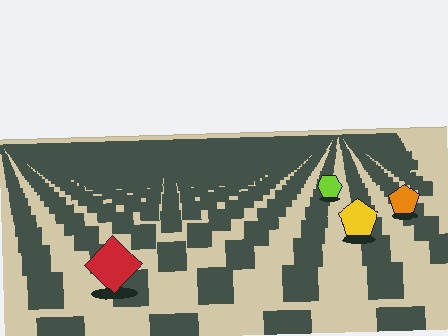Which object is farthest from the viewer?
The lime hexagon is farthest from the viewer. It appears smaller and the ground texture around it is denser.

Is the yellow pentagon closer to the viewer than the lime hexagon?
Yes. The yellow pentagon is closer — you can tell from the texture gradient: the ground texture is coarser near it.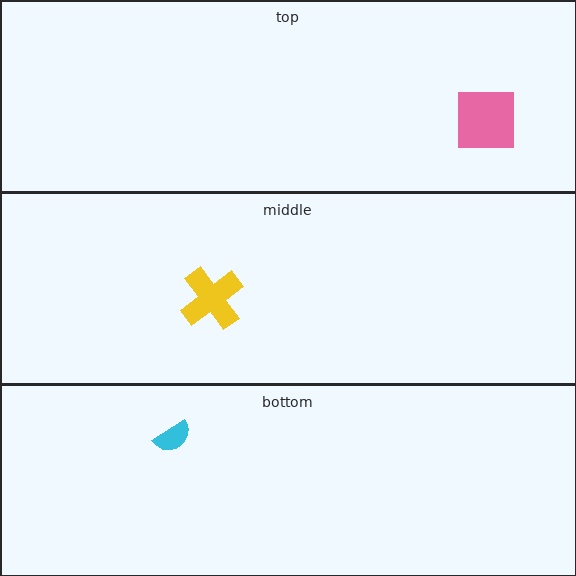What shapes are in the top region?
The pink square.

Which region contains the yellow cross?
The middle region.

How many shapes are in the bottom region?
1.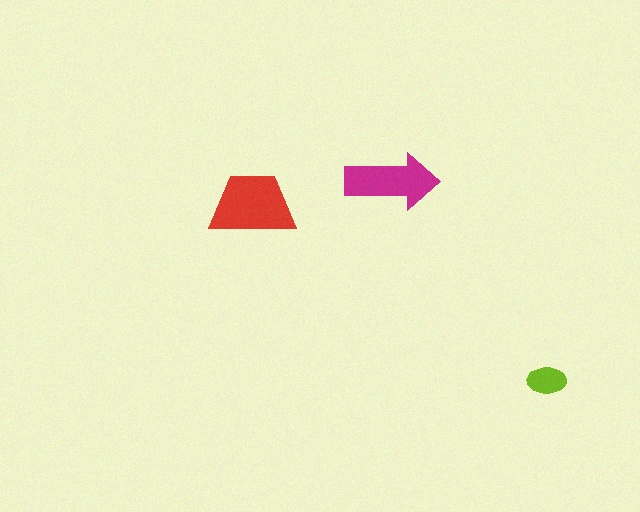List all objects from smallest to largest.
The lime ellipse, the magenta arrow, the red trapezoid.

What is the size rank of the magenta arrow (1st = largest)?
2nd.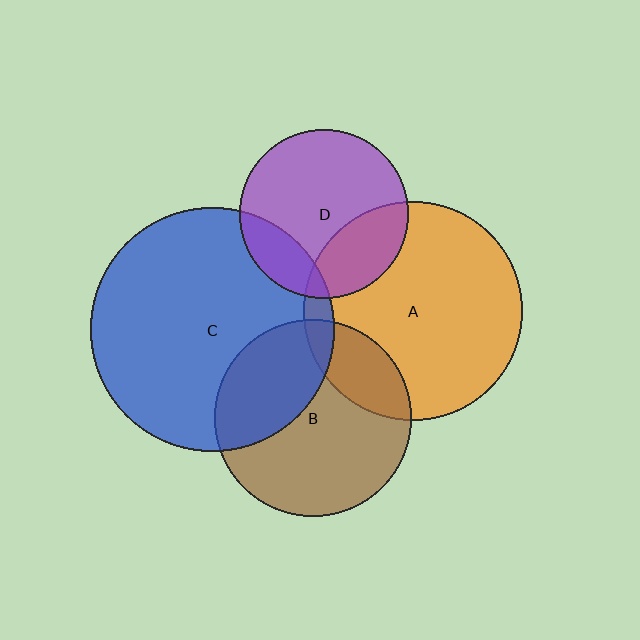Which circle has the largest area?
Circle C (blue).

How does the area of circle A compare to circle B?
Approximately 1.2 times.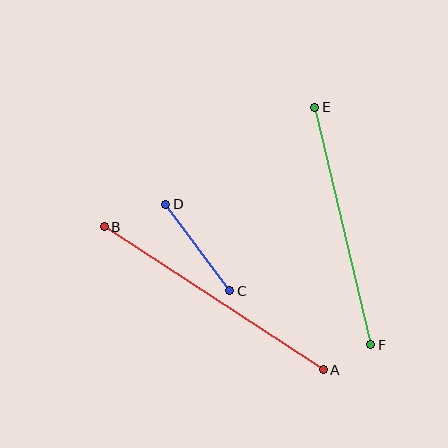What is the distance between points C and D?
The distance is approximately 108 pixels.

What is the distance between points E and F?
The distance is approximately 244 pixels.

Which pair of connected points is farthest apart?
Points A and B are farthest apart.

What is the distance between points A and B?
The distance is approximately 262 pixels.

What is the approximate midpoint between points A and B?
The midpoint is at approximately (214, 298) pixels.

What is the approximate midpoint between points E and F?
The midpoint is at approximately (343, 226) pixels.